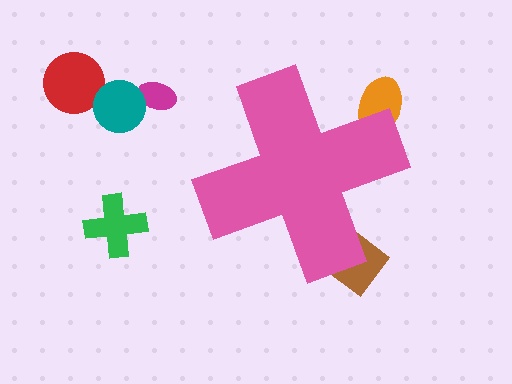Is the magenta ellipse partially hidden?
No, the magenta ellipse is fully visible.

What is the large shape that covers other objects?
A pink cross.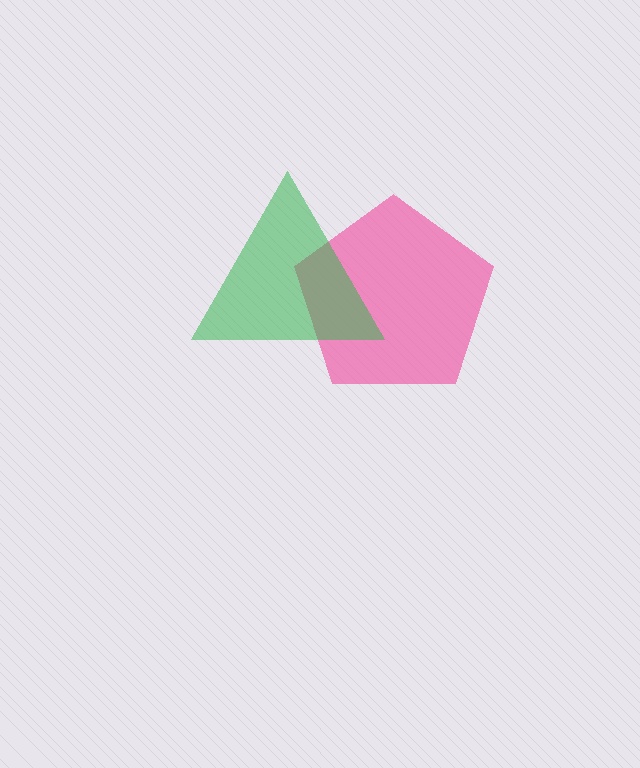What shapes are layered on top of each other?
The layered shapes are: a pink pentagon, a green triangle.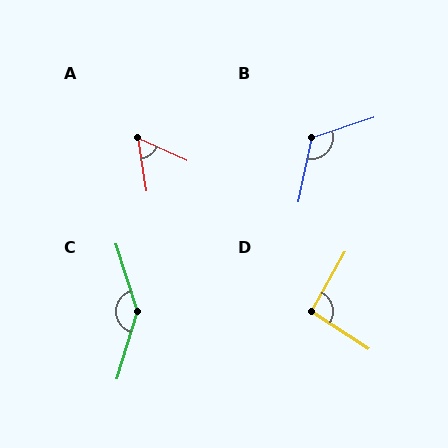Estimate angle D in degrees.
Approximately 94 degrees.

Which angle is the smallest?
A, at approximately 57 degrees.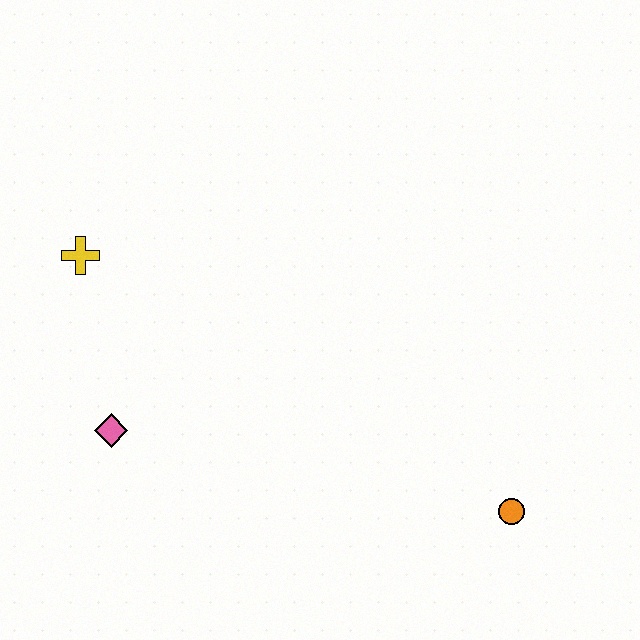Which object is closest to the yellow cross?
The pink diamond is closest to the yellow cross.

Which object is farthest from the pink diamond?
The orange circle is farthest from the pink diamond.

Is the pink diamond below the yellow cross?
Yes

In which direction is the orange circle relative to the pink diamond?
The orange circle is to the right of the pink diamond.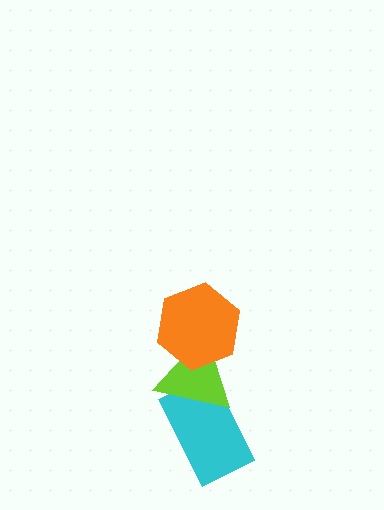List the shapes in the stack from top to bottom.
From top to bottom: the orange hexagon, the lime triangle, the cyan rectangle.